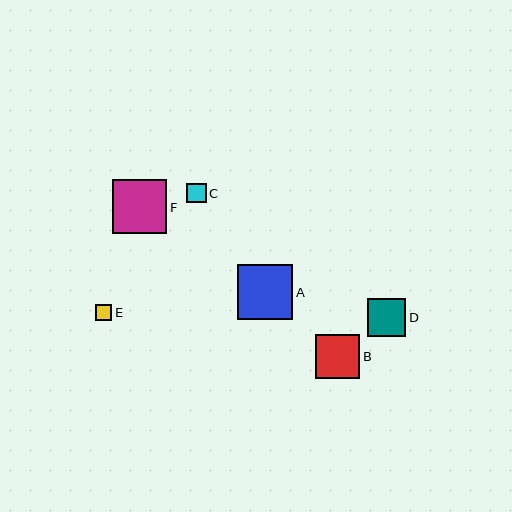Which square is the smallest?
Square E is the smallest with a size of approximately 16 pixels.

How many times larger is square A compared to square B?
Square A is approximately 1.2 times the size of square B.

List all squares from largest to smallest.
From largest to smallest: A, F, B, D, C, E.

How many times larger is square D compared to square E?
Square D is approximately 2.3 times the size of square E.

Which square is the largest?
Square A is the largest with a size of approximately 55 pixels.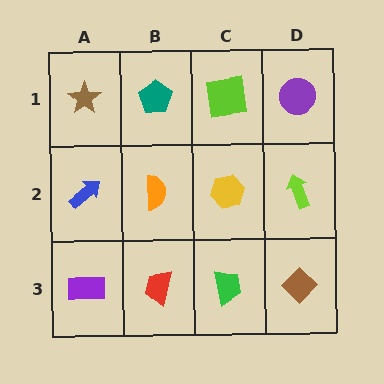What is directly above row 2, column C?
A lime square.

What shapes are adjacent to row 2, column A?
A brown star (row 1, column A), a purple rectangle (row 3, column A), an orange semicircle (row 2, column B).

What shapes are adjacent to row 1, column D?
A lime arrow (row 2, column D), a lime square (row 1, column C).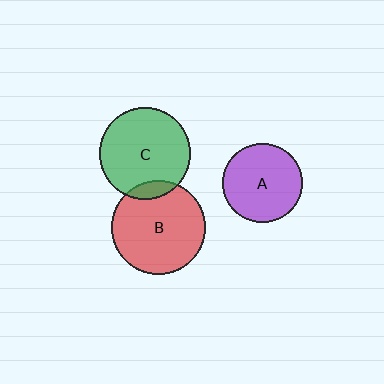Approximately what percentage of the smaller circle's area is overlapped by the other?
Approximately 10%.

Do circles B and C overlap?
Yes.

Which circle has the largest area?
Circle B (red).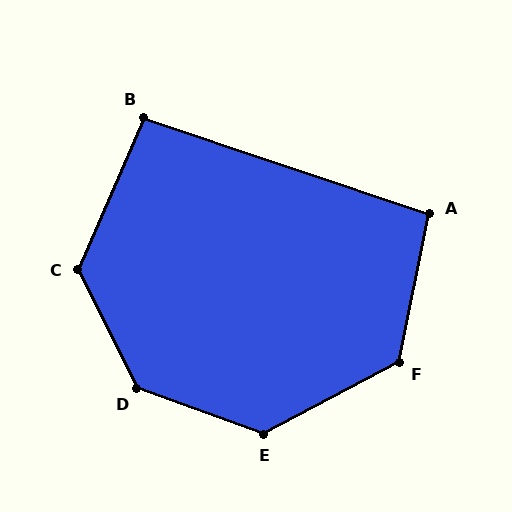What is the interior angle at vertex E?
Approximately 132 degrees (obtuse).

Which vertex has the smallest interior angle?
B, at approximately 95 degrees.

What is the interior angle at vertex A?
Approximately 97 degrees (obtuse).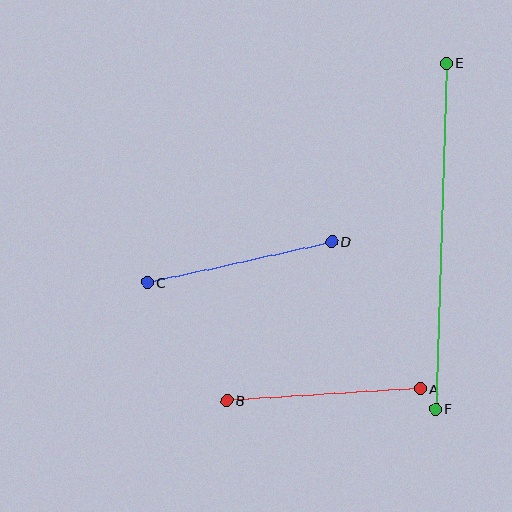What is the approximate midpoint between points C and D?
The midpoint is at approximately (239, 262) pixels.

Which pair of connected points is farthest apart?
Points E and F are farthest apart.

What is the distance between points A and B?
The distance is approximately 194 pixels.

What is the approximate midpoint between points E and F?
The midpoint is at approximately (441, 236) pixels.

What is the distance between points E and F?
The distance is approximately 346 pixels.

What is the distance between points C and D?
The distance is approximately 189 pixels.